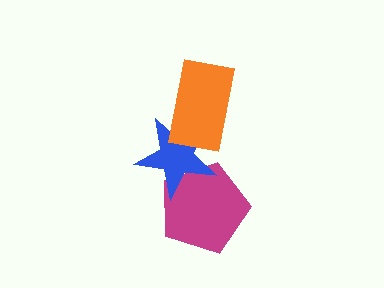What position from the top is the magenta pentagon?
The magenta pentagon is 3rd from the top.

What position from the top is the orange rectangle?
The orange rectangle is 1st from the top.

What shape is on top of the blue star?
The orange rectangle is on top of the blue star.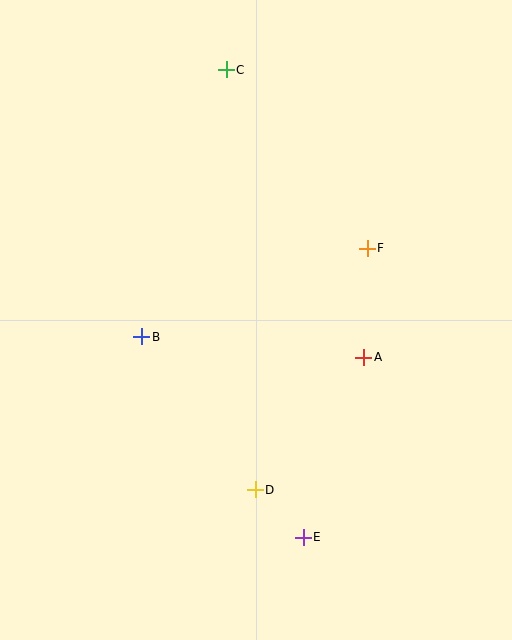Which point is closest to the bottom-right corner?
Point E is closest to the bottom-right corner.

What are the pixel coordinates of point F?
Point F is at (367, 248).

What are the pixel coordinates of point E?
Point E is at (303, 537).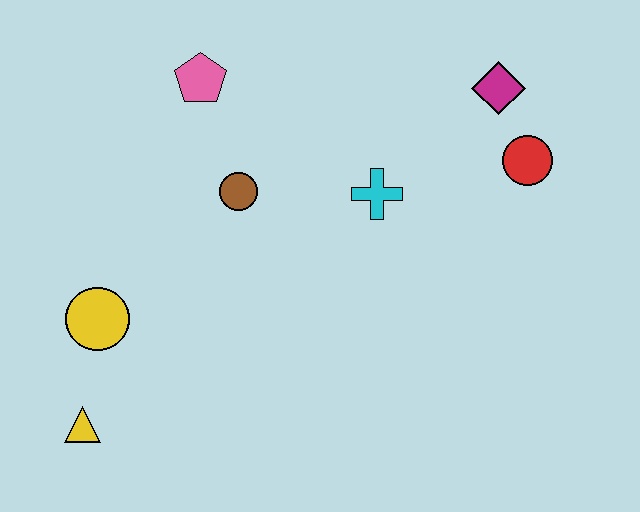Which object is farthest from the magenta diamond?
The yellow triangle is farthest from the magenta diamond.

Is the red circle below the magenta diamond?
Yes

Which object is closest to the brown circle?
The pink pentagon is closest to the brown circle.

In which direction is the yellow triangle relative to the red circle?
The yellow triangle is to the left of the red circle.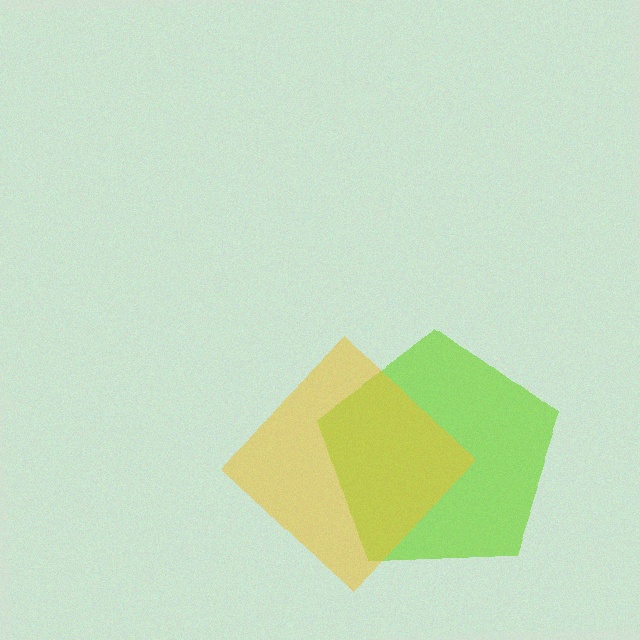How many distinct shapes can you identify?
There are 2 distinct shapes: a lime pentagon, a yellow diamond.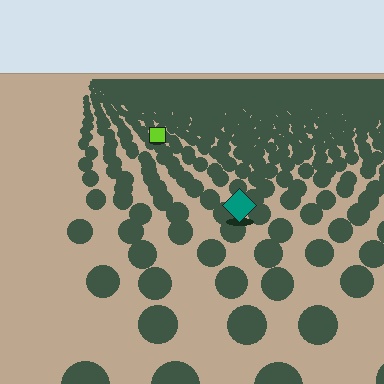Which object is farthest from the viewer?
The lime square is farthest from the viewer. It appears smaller and the ground texture around it is denser.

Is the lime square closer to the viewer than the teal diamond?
No. The teal diamond is closer — you can tell from the texture gradient: the ground texture is coarser near it.